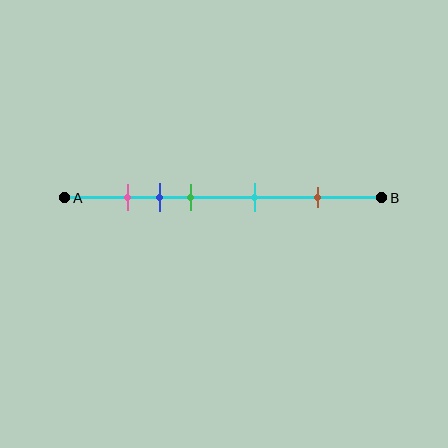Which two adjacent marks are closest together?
The pink and blue marks are the closest adjacent pair.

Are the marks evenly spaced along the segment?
No, the marks are not evenly spaced.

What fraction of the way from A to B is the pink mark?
The pink mark is approximately 20% (0.2) of the way from A to B.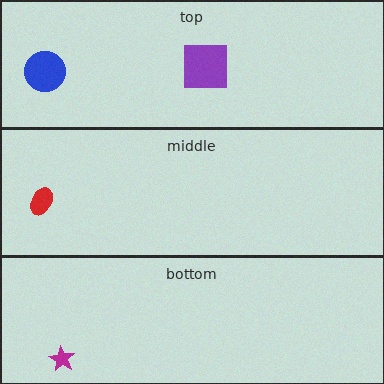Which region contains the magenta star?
The bottom region.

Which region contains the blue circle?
The top region.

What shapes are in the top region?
The purple square, the blue circle.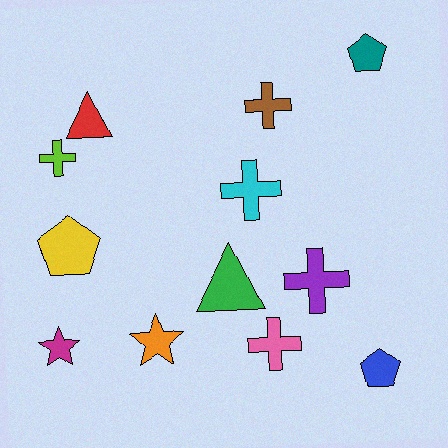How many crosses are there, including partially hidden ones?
There are 5 crosses.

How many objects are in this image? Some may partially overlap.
There are 12 objects.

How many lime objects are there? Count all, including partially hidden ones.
There is 1 lime object.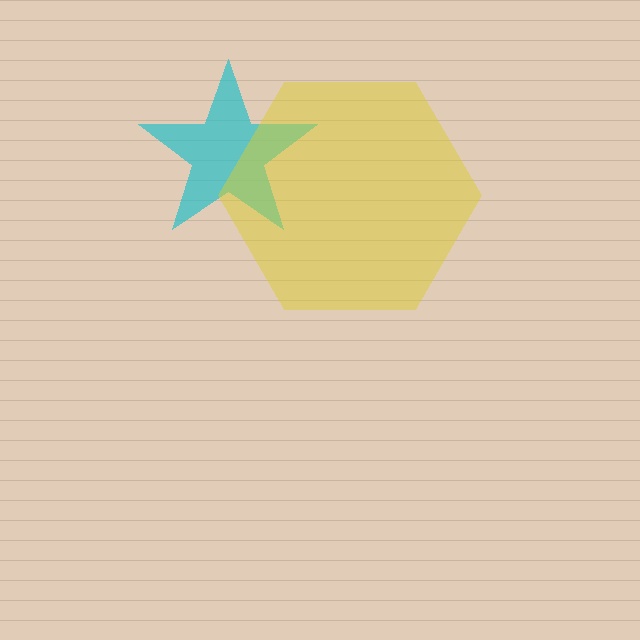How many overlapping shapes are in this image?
There are 2 overlapping shapes in the image.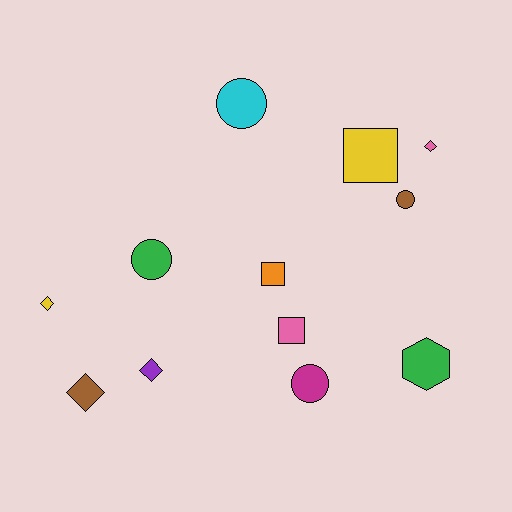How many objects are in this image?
There are 12 objects.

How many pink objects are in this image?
There are 2 pink objects.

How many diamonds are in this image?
There are 4 diamonds.